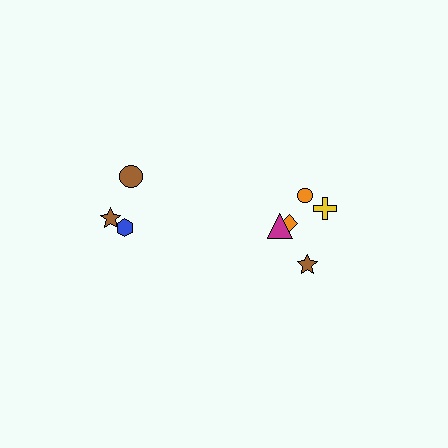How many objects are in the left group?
There are 3 objects.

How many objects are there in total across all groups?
There are 8 objects.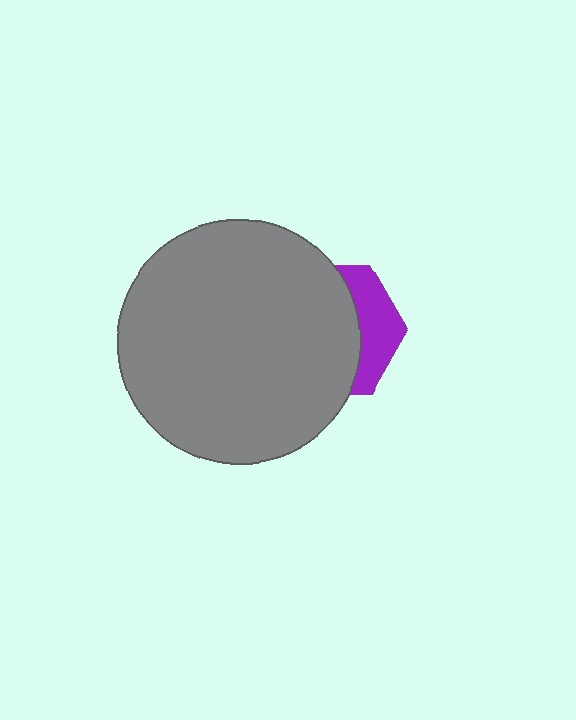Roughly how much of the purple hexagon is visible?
A small part of it is visible (roughly 31%).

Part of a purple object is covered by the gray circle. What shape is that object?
It is a hexagon.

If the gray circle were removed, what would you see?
You would see the complete purple hexagon.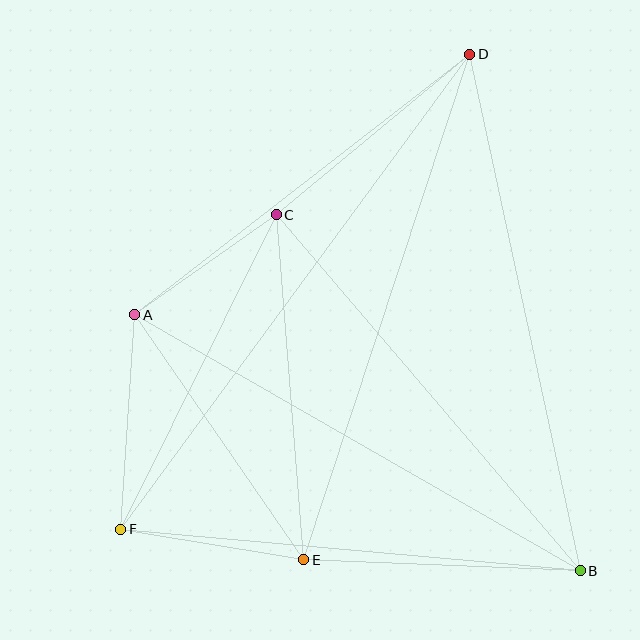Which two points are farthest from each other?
Points D and F are farthest from each other.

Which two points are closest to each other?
Points A and C are closest to each other.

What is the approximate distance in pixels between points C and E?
The distance between C and E is approximately 346 pixels.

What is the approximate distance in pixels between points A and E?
The distance between A and E is approximately 298 pixels.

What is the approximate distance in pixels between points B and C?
The distance between B and C is approximately 468 pixels.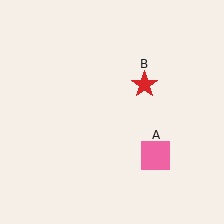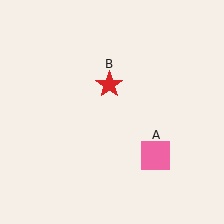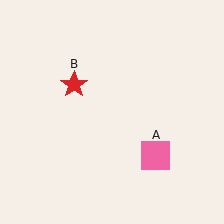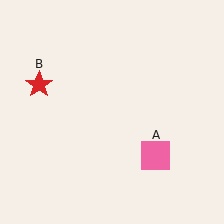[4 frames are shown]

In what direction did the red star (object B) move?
The red star (object B) moved left.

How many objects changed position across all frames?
1 object changed position: red star (object B).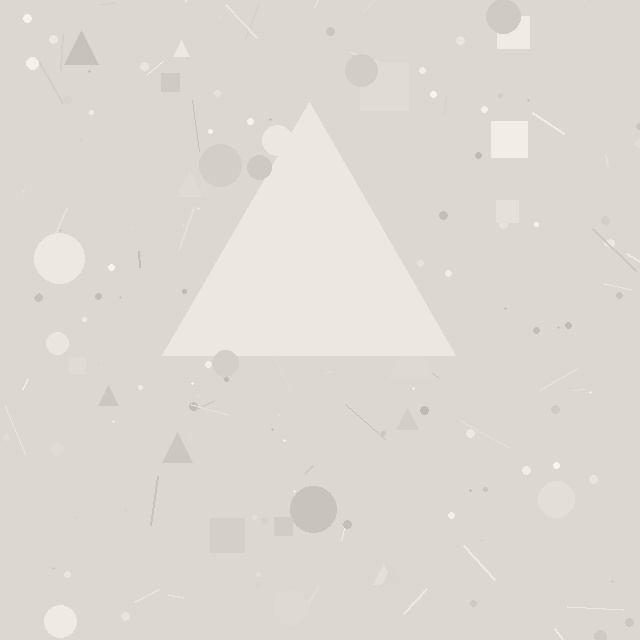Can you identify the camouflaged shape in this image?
The camouflaged shape is a triangle.